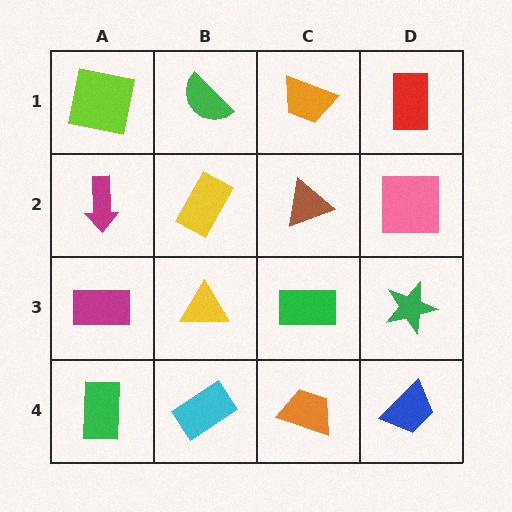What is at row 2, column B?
A yellow rectangle.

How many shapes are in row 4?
4 shapes.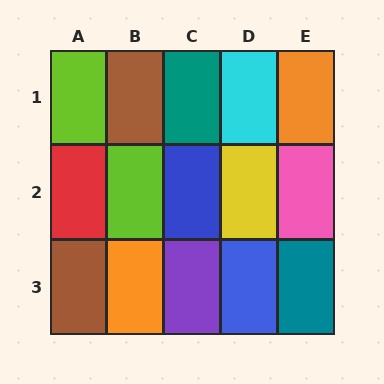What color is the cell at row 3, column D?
Blue.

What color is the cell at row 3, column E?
Teal.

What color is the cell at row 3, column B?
Orange.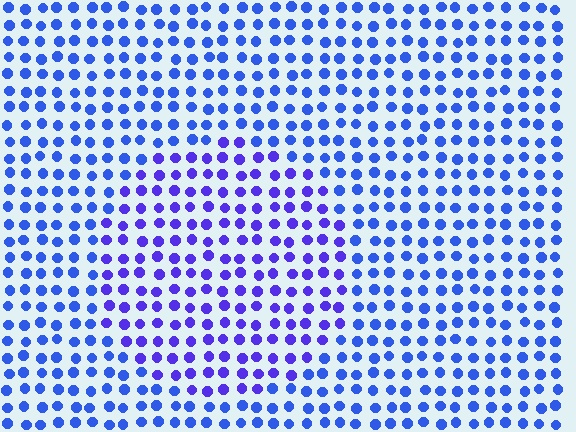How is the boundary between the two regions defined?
The boundary is defined purely by a slight shift in hue (about 26 degrees). Spacing, size, and orientation are identical on both sides.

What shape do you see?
I see a circle.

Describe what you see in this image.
The image is filled with small blue elements in a uniform arrangement. A circle-shaped region is visible where the elements are tinted to a slightly different hue, forming a subtle color boundary.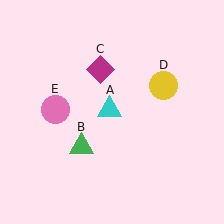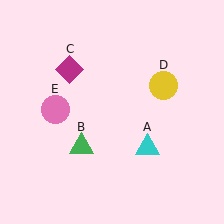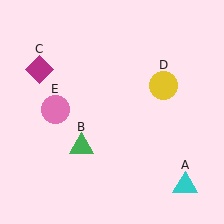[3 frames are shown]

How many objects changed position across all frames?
2 objects changed position: cyan triangle (object A), magenta diamond (object C).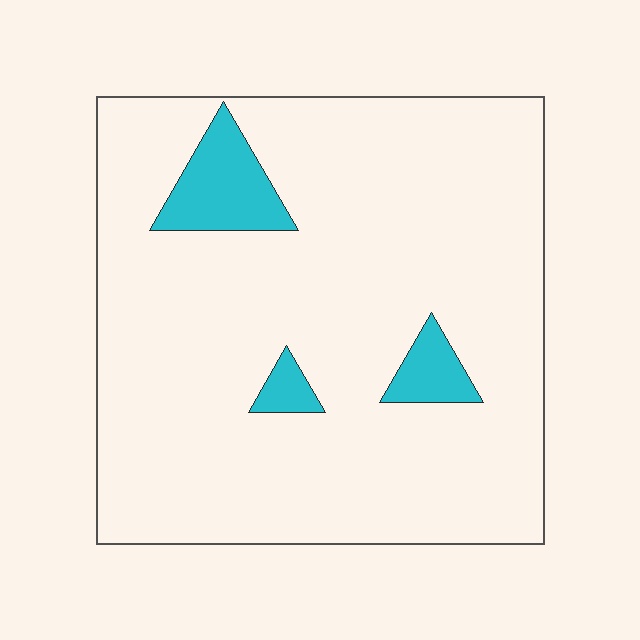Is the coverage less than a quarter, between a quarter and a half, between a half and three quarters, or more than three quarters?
Less than a quarter.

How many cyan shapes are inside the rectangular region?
3.